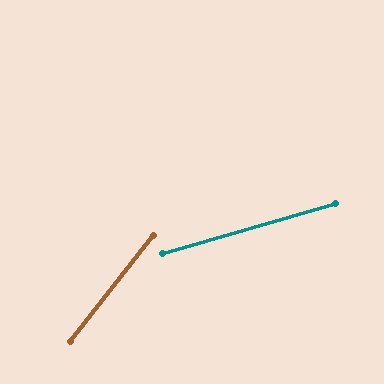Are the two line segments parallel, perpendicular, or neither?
Neither parallel nor perpendicular — they differ by about 35°.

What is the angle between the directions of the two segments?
Approximately 35 degrees.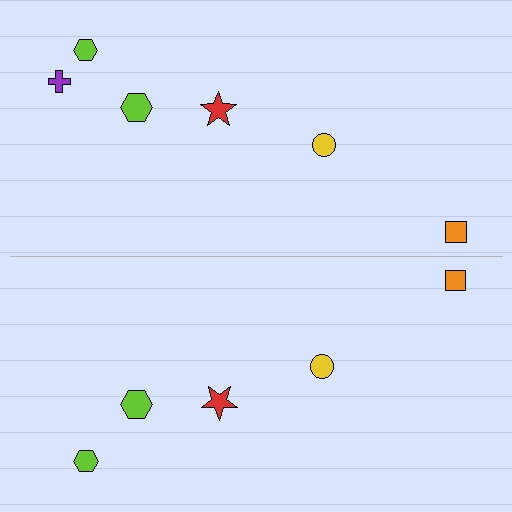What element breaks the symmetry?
A purple cross is missing from the bottom side.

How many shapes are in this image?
There are 11 shapes in this image.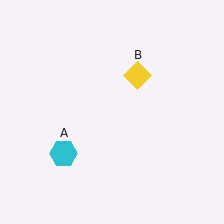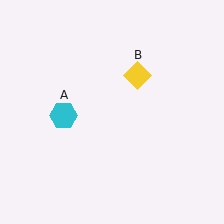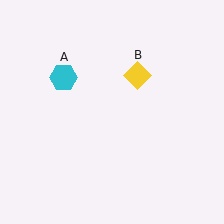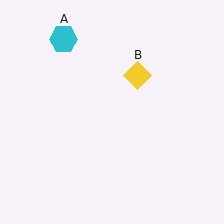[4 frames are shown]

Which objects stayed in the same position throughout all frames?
Yellow diamond (object B) remained stationary.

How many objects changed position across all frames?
1 object changed position: cyan hexagon (object A).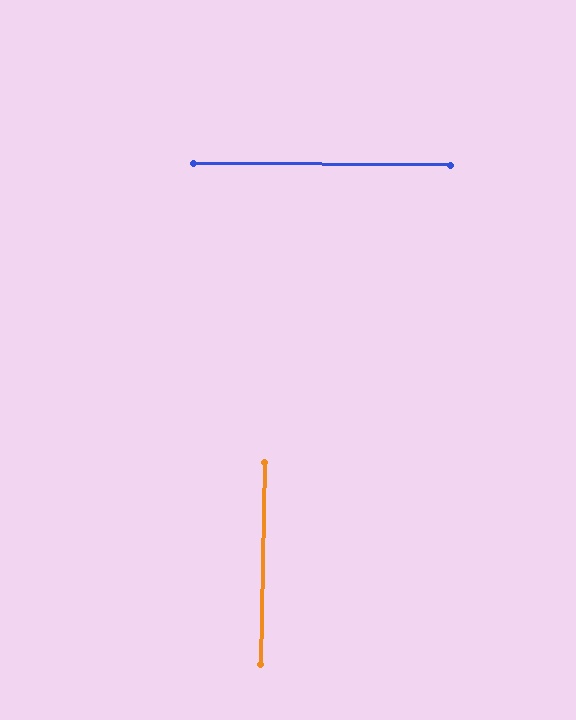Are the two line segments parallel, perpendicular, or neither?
Perpendicular — they meet at approximately 89°.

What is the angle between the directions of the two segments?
Approximately 89 degrees.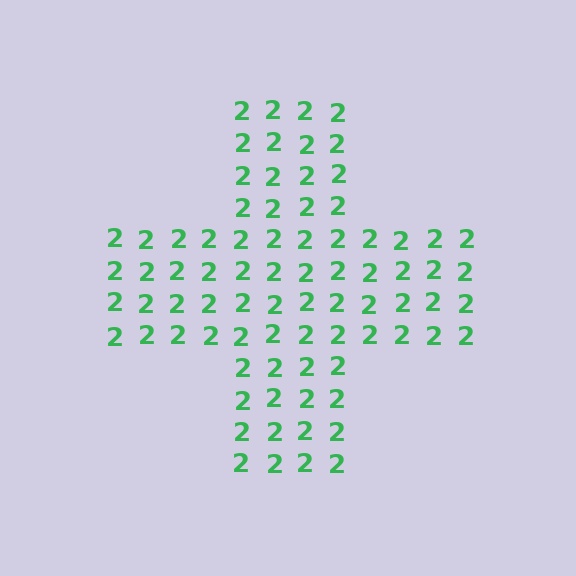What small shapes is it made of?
It is made of small digit 2's.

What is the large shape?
The large shape is a cross.